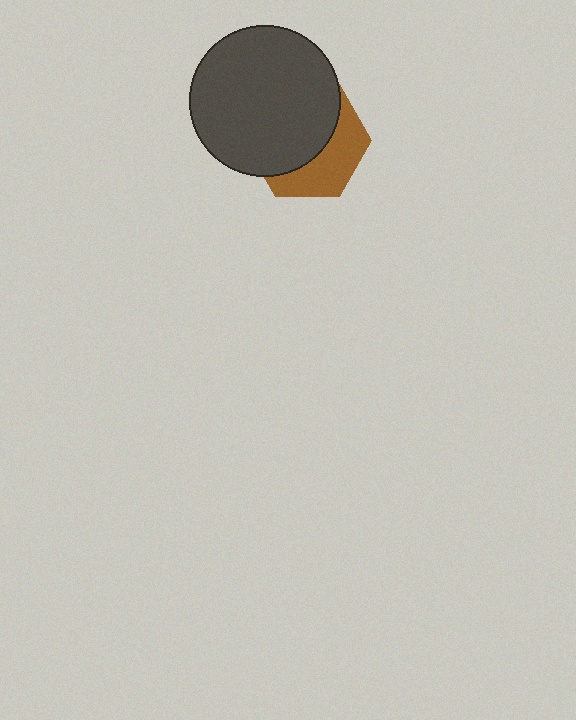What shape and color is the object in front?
The object in front is a dark gray circle.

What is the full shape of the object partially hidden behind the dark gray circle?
The partially hidden object is a brown hexagon.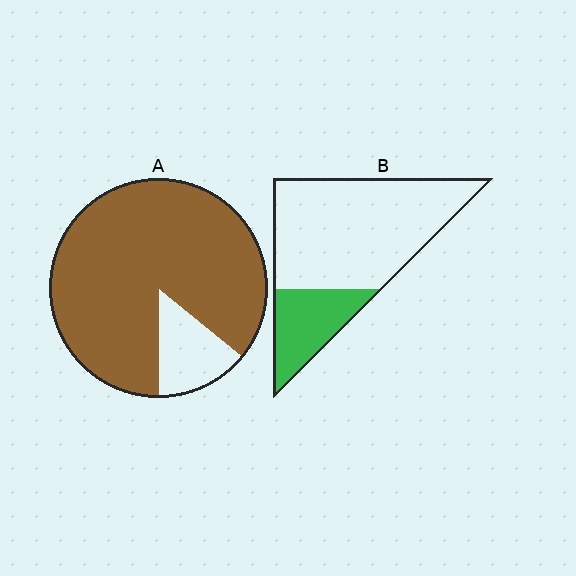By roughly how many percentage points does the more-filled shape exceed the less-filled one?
By roughly 60 percentage points (A over B).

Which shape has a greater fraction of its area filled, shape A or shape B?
Shape A.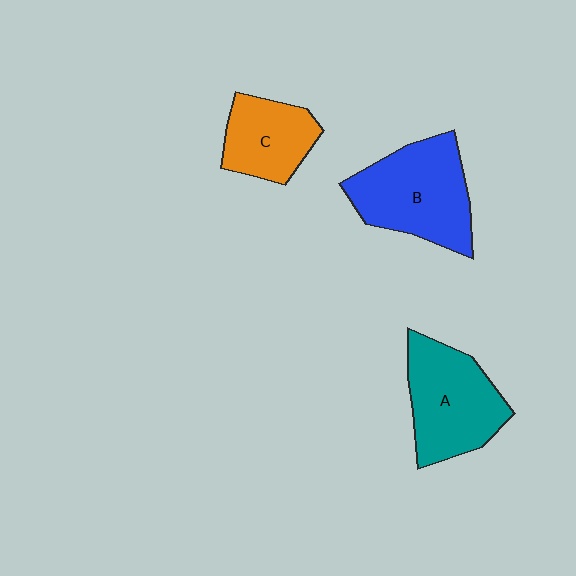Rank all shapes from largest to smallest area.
From largest to smallest: B (blue), A (teal), C (orange).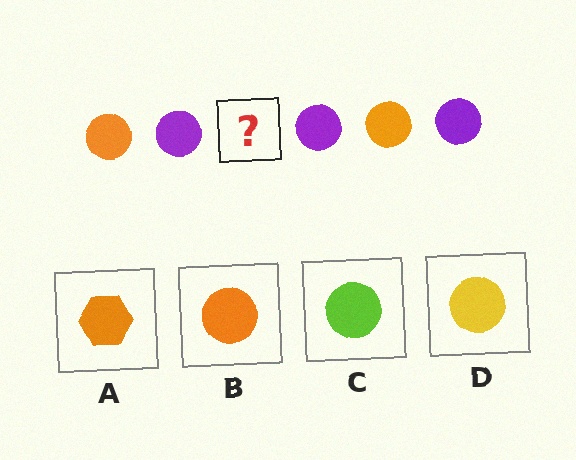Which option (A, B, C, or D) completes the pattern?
B.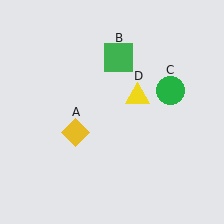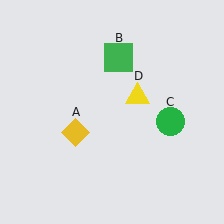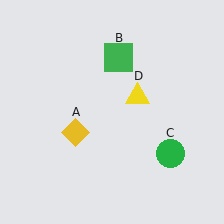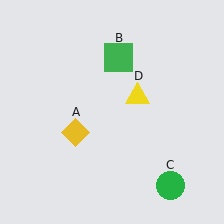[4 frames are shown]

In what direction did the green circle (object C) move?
The green circle (object C) moved down.